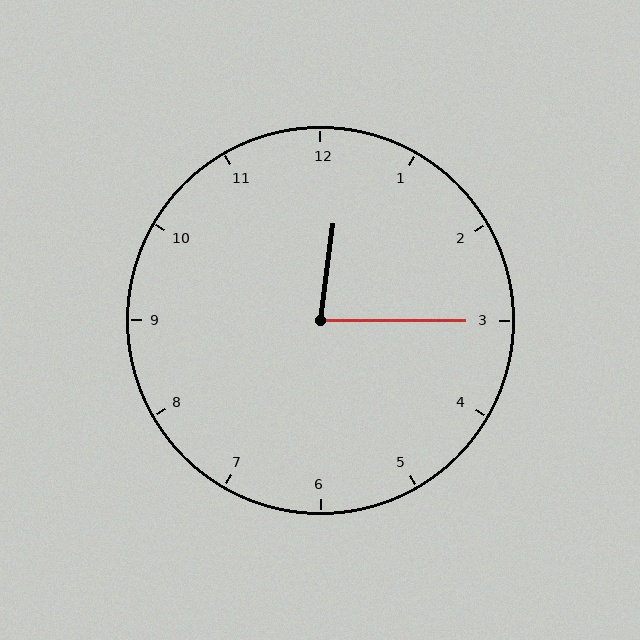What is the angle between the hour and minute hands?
Approximately 82 degrees.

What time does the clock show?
12:15.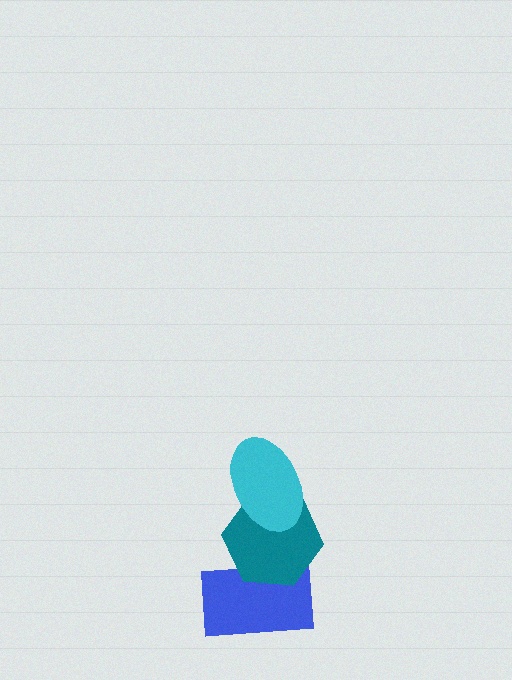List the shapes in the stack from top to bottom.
From top to bottom: the cyan ellipse, the teal hexagon, the blue rectangle.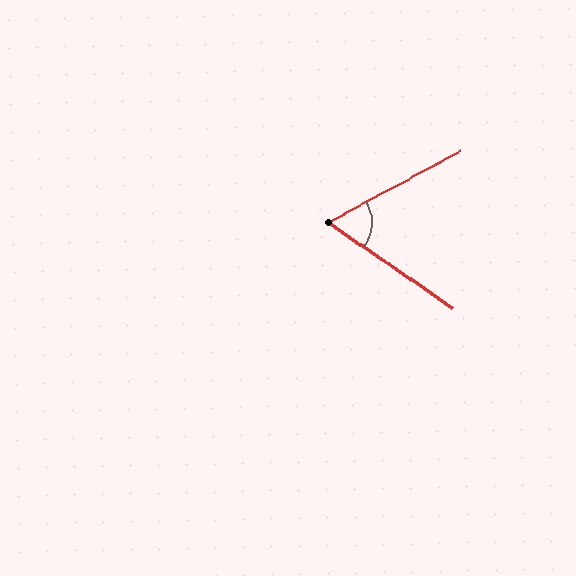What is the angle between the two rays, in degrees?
Approximately 63 degrees.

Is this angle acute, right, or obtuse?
It is acute.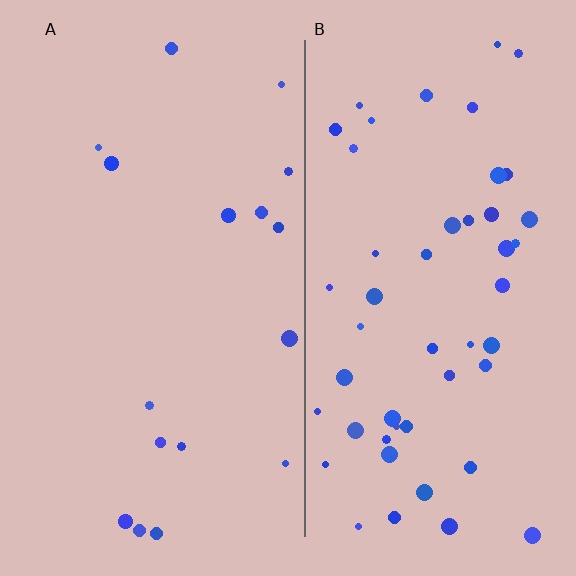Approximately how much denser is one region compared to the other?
Approximately 3.0× — region B over region A.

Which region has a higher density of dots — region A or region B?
B (the right).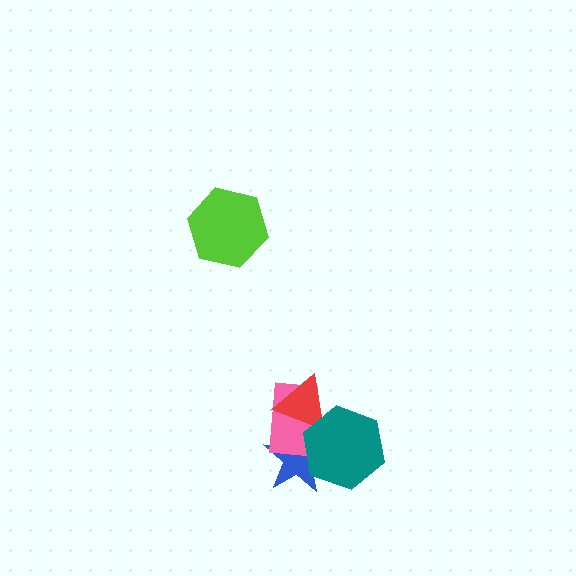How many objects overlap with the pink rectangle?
3 objects overlap with the pink rectangle.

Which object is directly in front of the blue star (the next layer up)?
The pink rectangle is directly in front of the blue star.